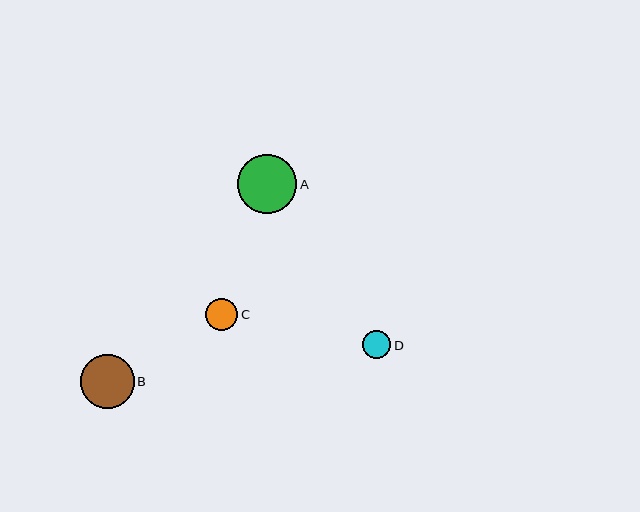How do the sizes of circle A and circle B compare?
Circle A and circle B are approximately the same size.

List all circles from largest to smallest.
From largest to smallest: A, B, C, D.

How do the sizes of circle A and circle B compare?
Circle A and circle B are approximately the same size.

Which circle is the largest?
Circle A is the largest with a size of approximately 59 pixels.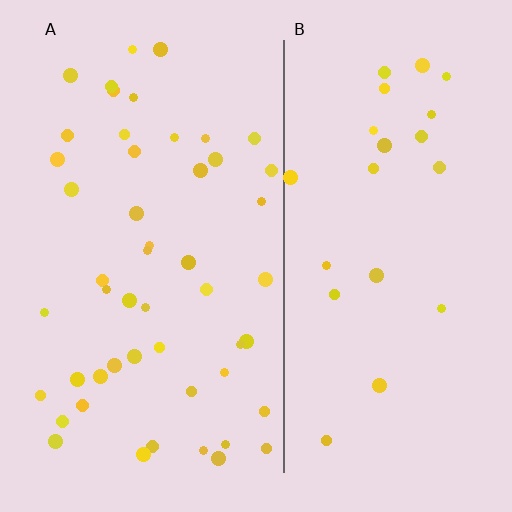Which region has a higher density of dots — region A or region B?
A (the left).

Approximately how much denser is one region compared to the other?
Approximately 2.2× — region A over region B.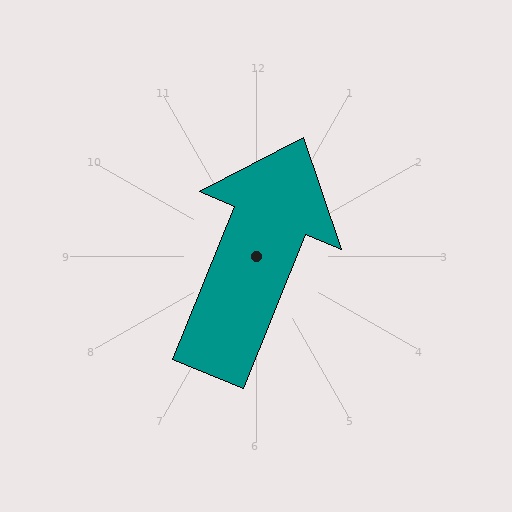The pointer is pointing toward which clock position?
Roughly 1 o'clock.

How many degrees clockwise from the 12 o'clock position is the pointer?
Approximately 22 degrees.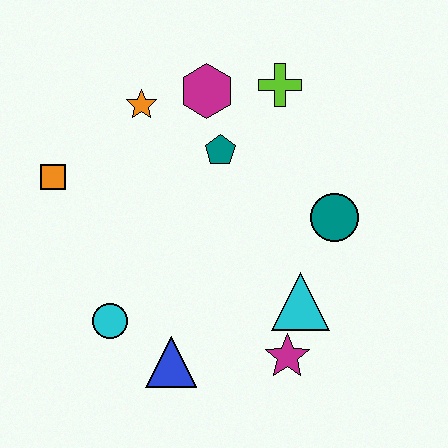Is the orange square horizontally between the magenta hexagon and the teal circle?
No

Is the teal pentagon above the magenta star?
Yes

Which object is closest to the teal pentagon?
The magenta hexagon is closest to the teal pentagon.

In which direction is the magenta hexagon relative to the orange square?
The magenta hexagon is to the right of the orange square.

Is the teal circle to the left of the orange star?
No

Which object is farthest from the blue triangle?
The lime cross is farthest from the blue triangle.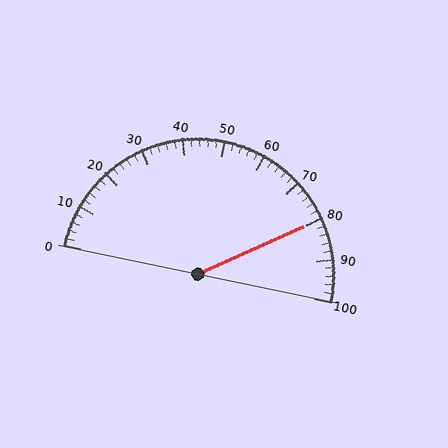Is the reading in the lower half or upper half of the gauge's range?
The reading is in the upper half of the range (0 to 100).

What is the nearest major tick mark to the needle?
The nearest major tick mark is 80.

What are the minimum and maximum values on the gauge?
The gauge ranges from 0 to 100.